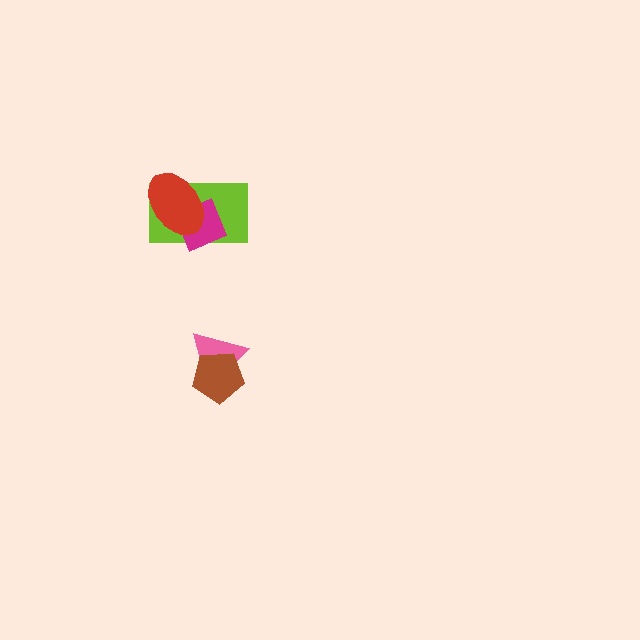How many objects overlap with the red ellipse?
2 objects overlap with the red ellipse.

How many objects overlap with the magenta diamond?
2 objects overlap with the magenta diamond.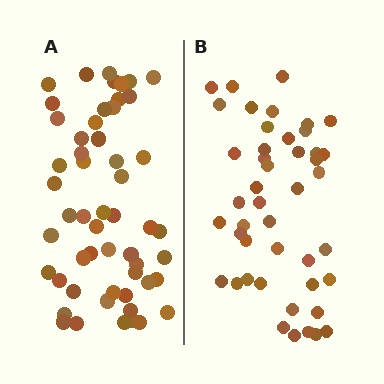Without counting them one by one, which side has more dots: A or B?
Region A (the left region) has more dots.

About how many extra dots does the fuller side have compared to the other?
Region A has roughly 8 or so more dots than region B.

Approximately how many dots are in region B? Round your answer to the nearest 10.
About 40 dots. (The exact count is 45, which rounds to 40.)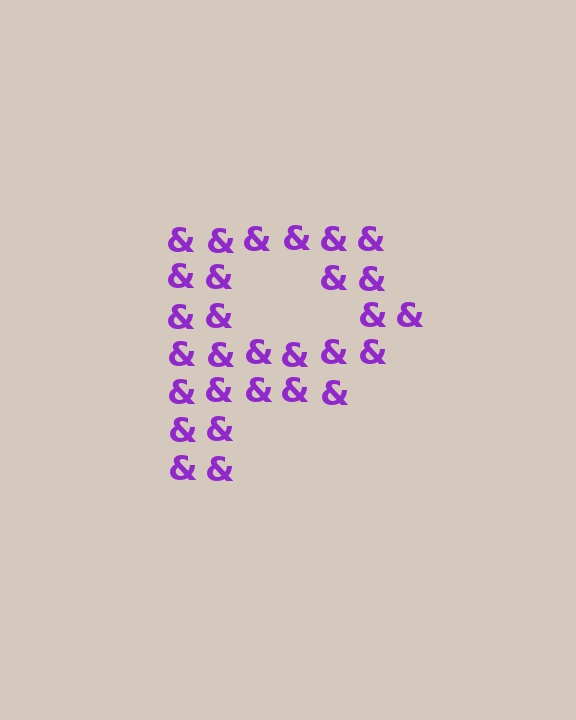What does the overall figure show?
The overall figure shows the letter P.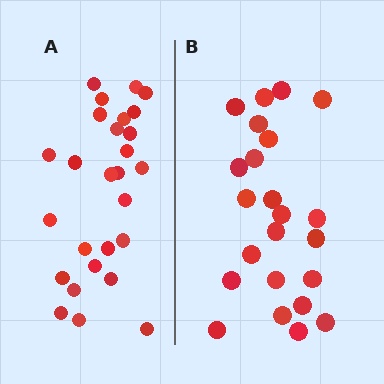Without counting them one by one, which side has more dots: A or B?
Region A (the left region) has more dots.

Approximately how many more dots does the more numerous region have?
Region A has about 4 more dots than region B.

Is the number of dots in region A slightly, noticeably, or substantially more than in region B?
Region A has only slightly more — the two regions are fairly close. The ratio is roughly 1.2 to 1.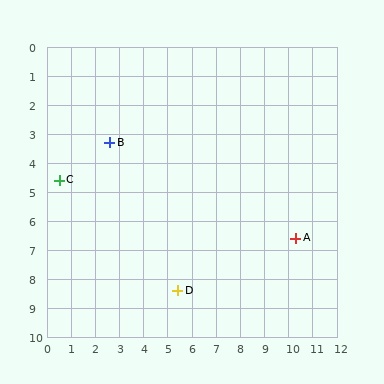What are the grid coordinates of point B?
Point B is at approximately (2.6, 3.3).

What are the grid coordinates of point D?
Point D is at approximately (5.4, 8.4).